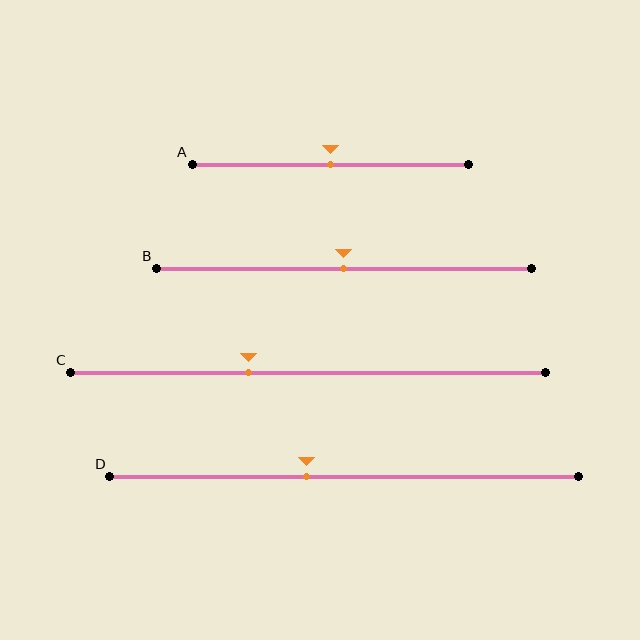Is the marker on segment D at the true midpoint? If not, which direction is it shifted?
No, the marker on segment D is shifted to the left by about 8% of the segment length.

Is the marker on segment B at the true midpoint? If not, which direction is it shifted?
Yes, the marker on segment B is at the true midpoint.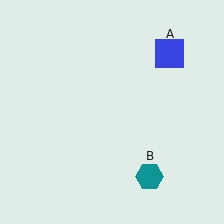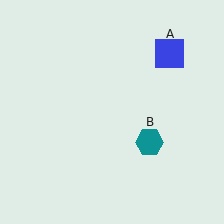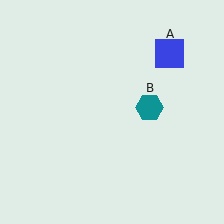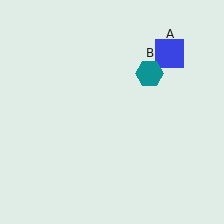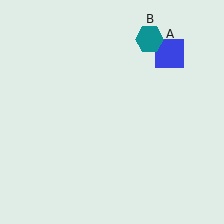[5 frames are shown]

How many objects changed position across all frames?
1 object changed position: teal hexagon (object B).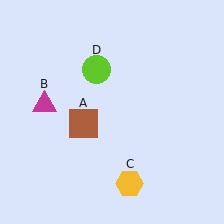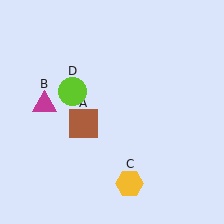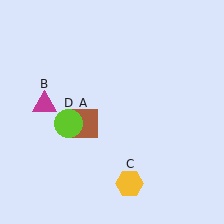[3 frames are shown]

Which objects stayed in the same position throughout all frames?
Brown square (object A) and magenta triangle (object B) and yellow hexagon (object C) remained stationary.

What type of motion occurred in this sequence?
The lime circle (object D) rotated counterclockwise around the center of the scene.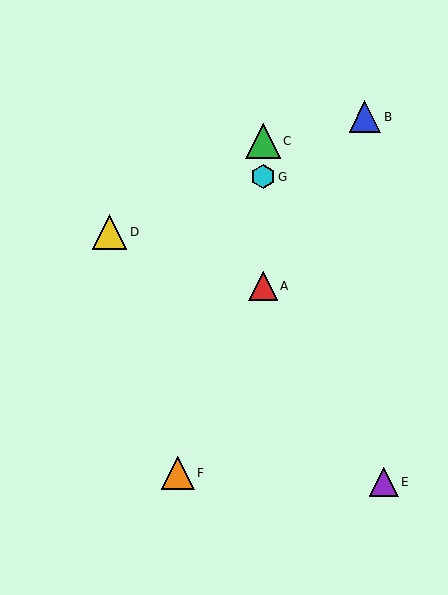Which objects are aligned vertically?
Objects A, C, G are aligned vertically.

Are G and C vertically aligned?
Yes, both are at x≈263.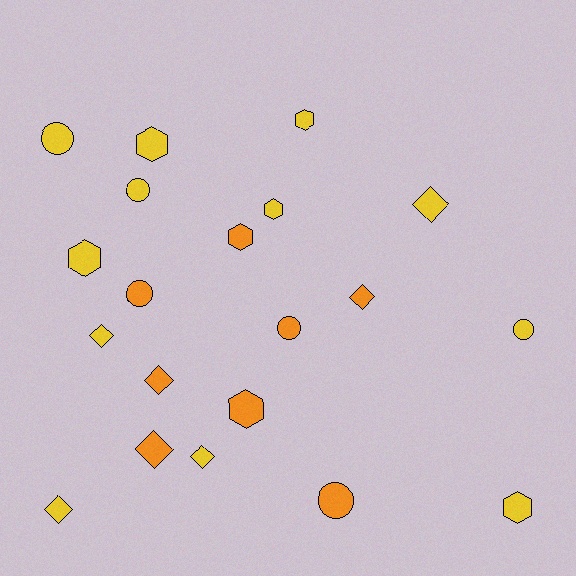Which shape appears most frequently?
Diamond, with 7 objects.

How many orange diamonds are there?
There are 3 orange diamonds.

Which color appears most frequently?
Yellow, with 12 objects.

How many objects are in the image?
There are 20 objects.